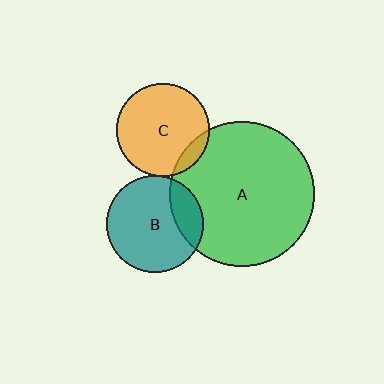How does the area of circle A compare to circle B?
Approximately 2.2 times.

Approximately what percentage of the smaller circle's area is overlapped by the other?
Approximately 5%.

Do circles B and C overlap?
Yes.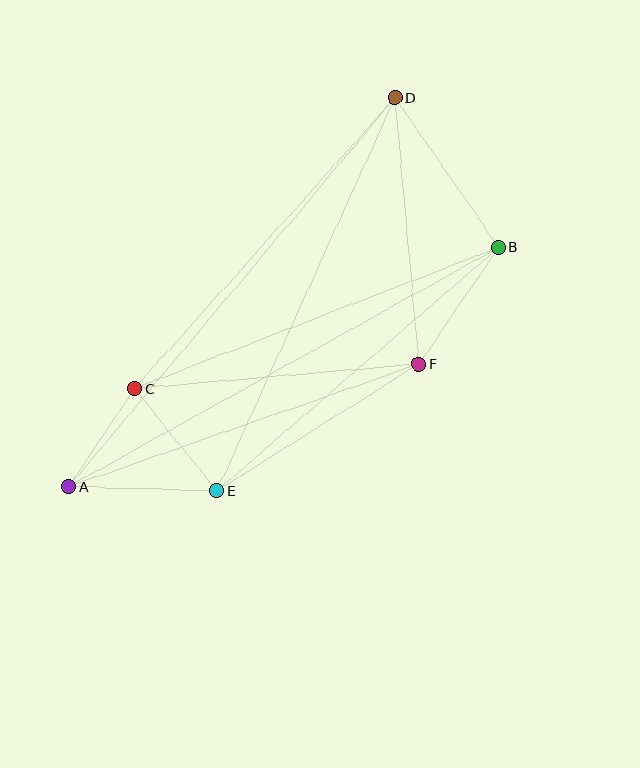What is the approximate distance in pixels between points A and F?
The distance between A and F is approximately 371 pixels.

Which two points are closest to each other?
Points A and C are closest to each other.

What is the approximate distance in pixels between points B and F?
The distance between B and F is approximately 141 pixels.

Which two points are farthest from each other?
Points A and D are farthest from each other.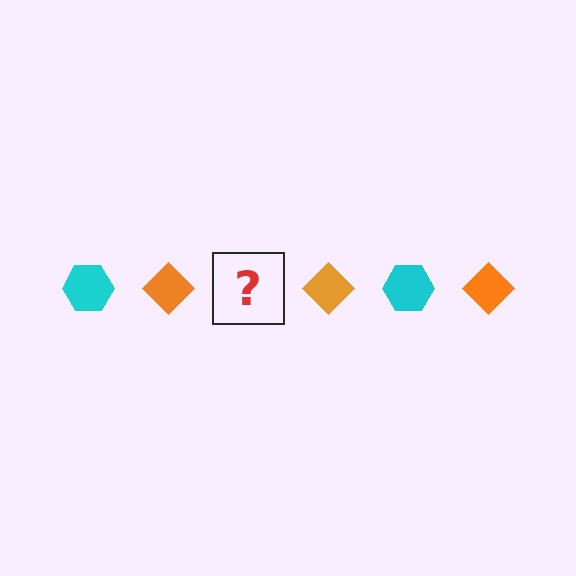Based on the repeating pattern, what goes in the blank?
The blank should be a cyan hexagon.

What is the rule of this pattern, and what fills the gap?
The rule is that the pattern alternates between cyan hexagon and orange diamond. The gap should be filled with a cyan hexagon.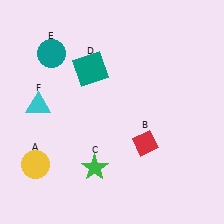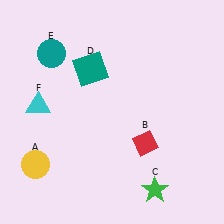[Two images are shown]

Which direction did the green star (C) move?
The green star (C) moved right.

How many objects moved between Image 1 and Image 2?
1 object moved between the two images.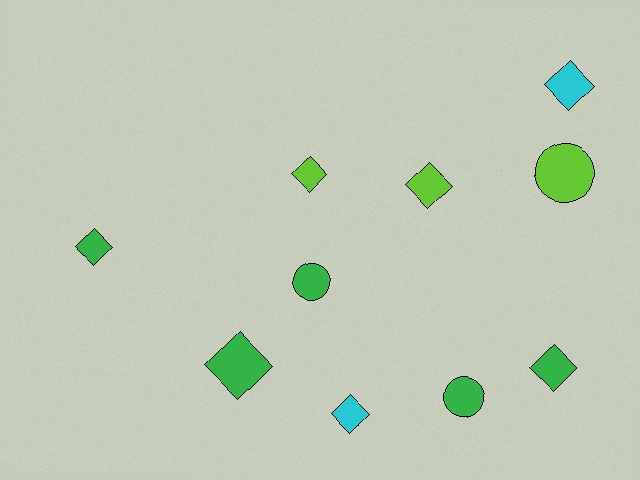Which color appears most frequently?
Green, with 5 objects.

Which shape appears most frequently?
Diamond, with 7 objects.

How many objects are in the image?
There are 10 objects.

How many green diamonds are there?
There are 3 green diamonds.